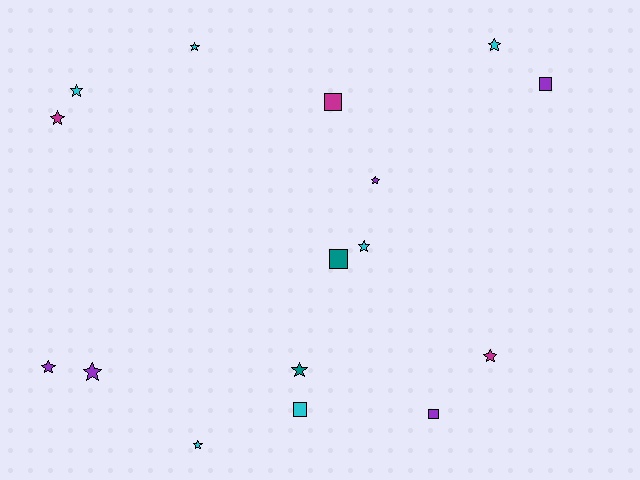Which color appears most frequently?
Cyan, with 6 objects.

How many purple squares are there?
There are 2 purple squares.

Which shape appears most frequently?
Star, with 11 objects.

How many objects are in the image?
There are 16 objects.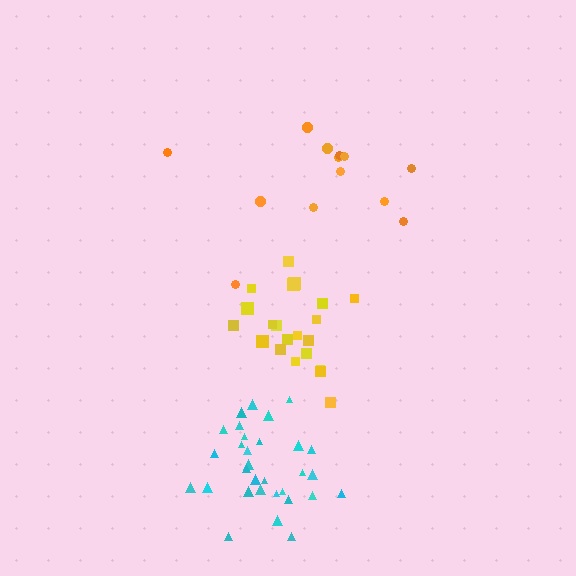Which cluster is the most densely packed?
Cyan.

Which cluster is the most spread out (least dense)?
Orange.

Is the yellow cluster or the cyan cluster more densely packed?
Cyan.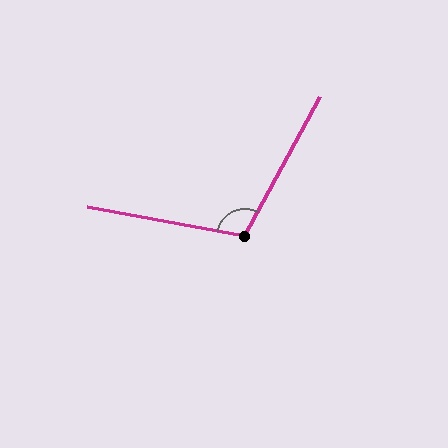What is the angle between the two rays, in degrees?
Approximately 108 degrees.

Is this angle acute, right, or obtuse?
It is obtuse.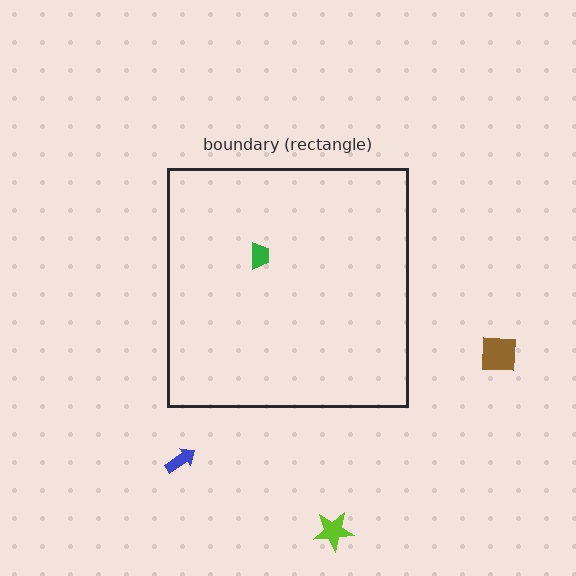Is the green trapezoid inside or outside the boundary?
Inside.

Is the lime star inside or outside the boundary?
Outside.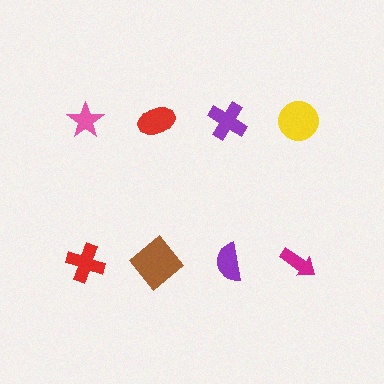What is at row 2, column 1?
A red cross.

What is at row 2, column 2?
A brown diamond.